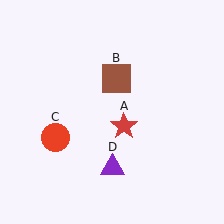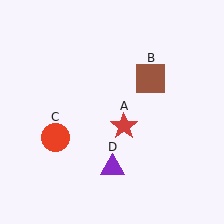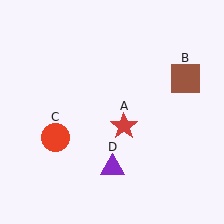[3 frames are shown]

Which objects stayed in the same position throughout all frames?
Red star (object A) and red circle (object C) and purple triangle (object D) remained stationary.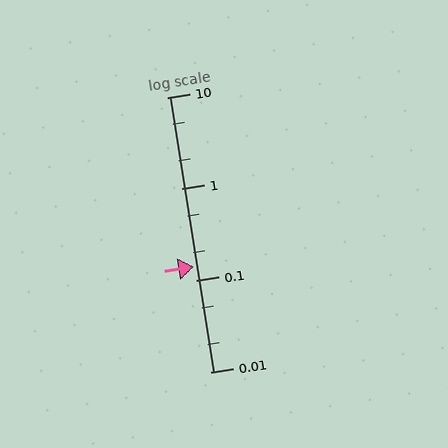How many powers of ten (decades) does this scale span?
The scale spans 3 decades, from 0.01 to 10.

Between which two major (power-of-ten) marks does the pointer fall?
The pointer is between 0.1 and 1.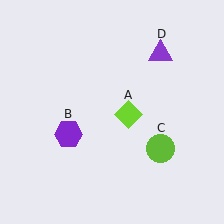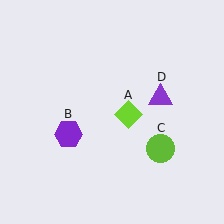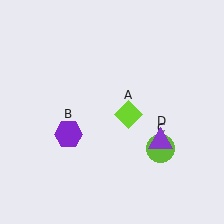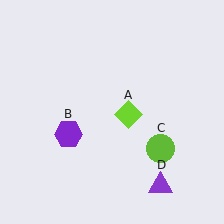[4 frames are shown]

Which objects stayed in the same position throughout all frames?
Lime diamond (object A) and purple hexagon (object B) and lime circle (object C) remained stationary.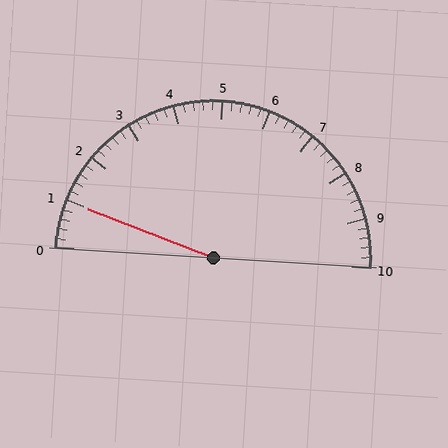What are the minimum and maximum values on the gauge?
The gauge ranges from 0 to 10.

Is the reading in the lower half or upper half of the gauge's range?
The reading is in the lower half of the range (0 to 10).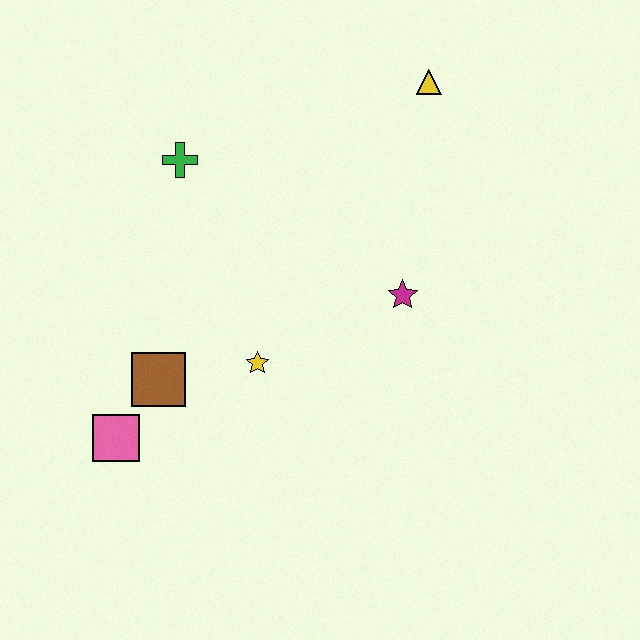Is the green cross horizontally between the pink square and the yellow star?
Yes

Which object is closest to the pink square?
The brown square is closest to the pink square.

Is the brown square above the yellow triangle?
No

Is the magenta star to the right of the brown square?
Yes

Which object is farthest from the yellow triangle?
The pink square is farthest from the yellow triangle.